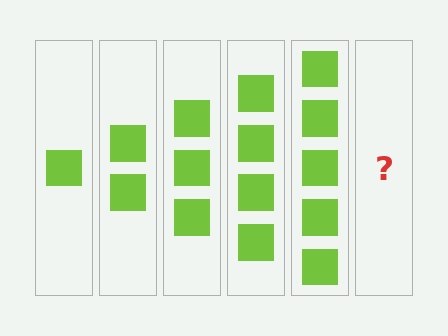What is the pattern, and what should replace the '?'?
The pattern is that each step adds one more square. The '?' should be 6 squares.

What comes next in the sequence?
The next element should be 6 squares.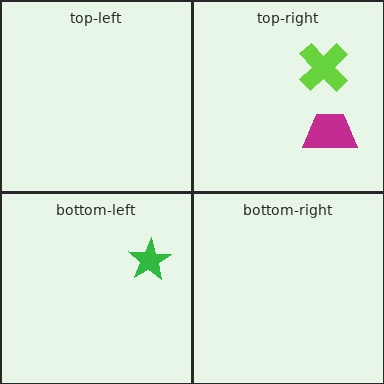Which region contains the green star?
The bottom-left region.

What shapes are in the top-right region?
The lime cross, the magenta trapezoid.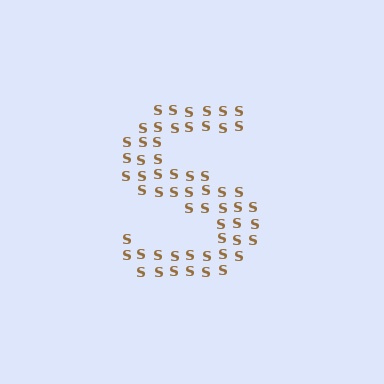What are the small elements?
The small elements are letter S's.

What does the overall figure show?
The overall figure shows the letter S.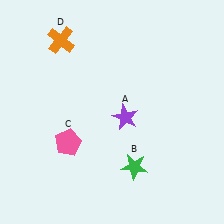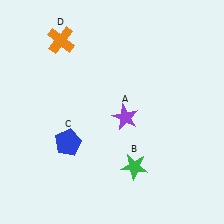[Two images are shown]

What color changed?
The pentagon (C) changed from pink in Image 1 to blue in Image 2.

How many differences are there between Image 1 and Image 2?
There is 1 difference between the two images.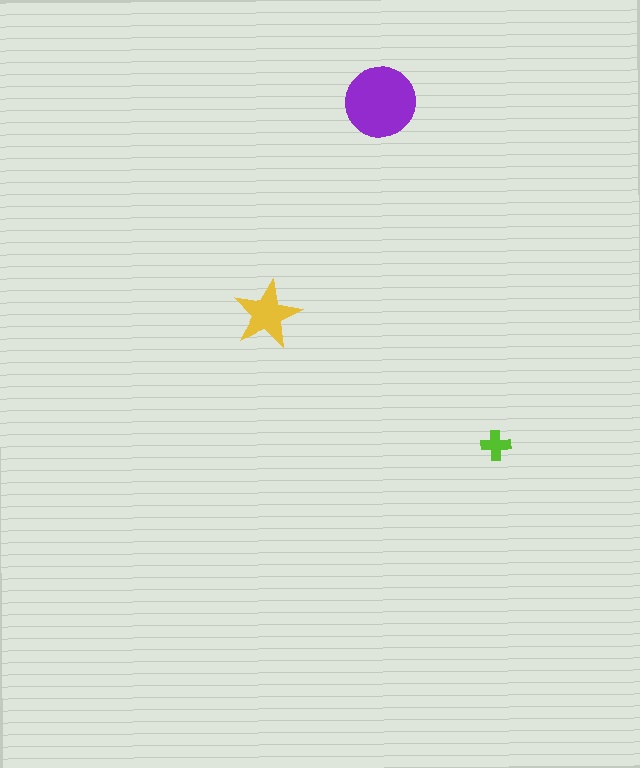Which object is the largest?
The purple circle.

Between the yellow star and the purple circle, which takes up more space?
The purple circle.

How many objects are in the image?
There are 3 objects in the image.